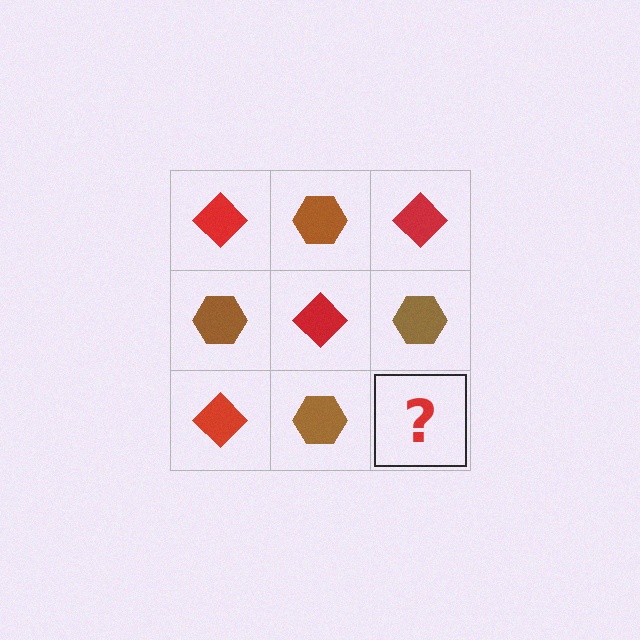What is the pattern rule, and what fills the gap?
The rule is that it alternates red diamond and brown hexagon in a checkerboard pattern. The gap should be filled with a red diamond.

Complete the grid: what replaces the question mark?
The question mark should be replaced with a red diamond.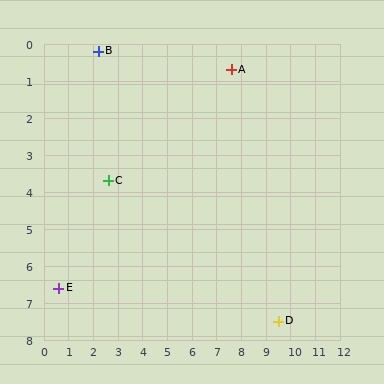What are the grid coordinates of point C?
Point C is at approximately (2.6, 3.7).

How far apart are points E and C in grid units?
Points E and C are about 3.5 grid units apart.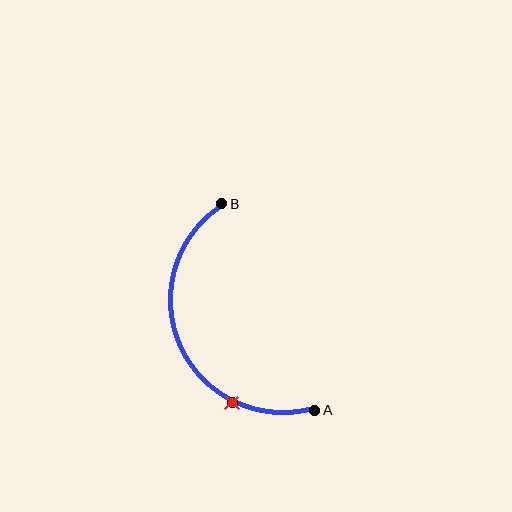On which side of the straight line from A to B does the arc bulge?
The arc bulges to the left of the straight line connecting A and B.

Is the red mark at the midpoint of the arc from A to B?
No. The red mark lies on the arc but is closer to endpoint A. The arc midpoint would be at the point on the curve equidistant along the arc from both A and B.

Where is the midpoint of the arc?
The arc midpoint is the point on the curve farthest from the straight line joining A and B. It sits to the left of that line.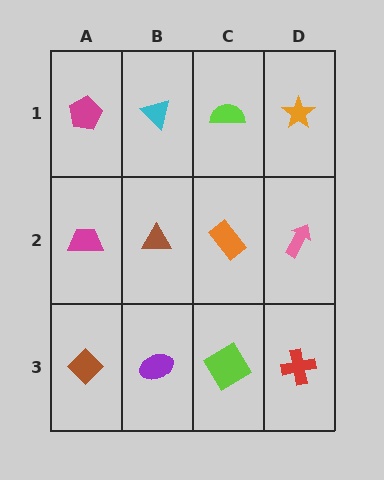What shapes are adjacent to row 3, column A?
A magenta trapezoid (row 2, column A), a purple ellipse (row 3, column B).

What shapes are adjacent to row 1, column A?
A magenta trapezoid (row 2, column A), a cyan triangle (row 1, column B).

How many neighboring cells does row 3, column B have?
3.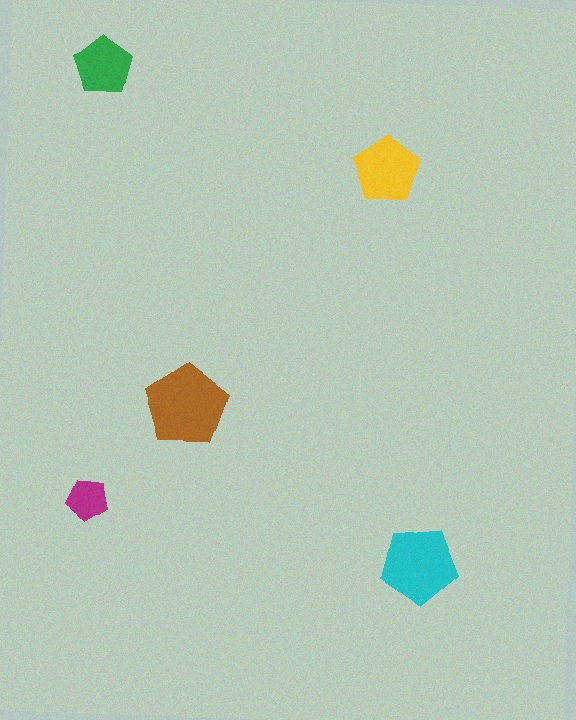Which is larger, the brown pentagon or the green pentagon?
The brown one.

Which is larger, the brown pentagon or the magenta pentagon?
The brown one.